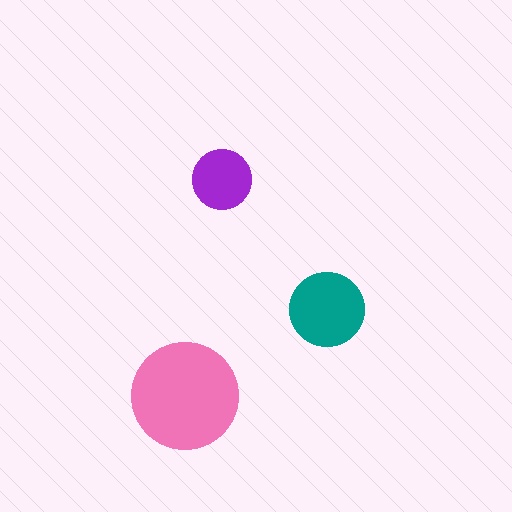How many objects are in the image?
There are 3 objects in the image.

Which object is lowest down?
The pink circle is bottommost.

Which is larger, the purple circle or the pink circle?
The pink one.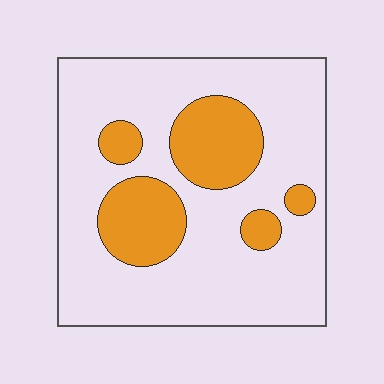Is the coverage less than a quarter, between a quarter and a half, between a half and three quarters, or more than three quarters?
Less than a quarter.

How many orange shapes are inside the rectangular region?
5.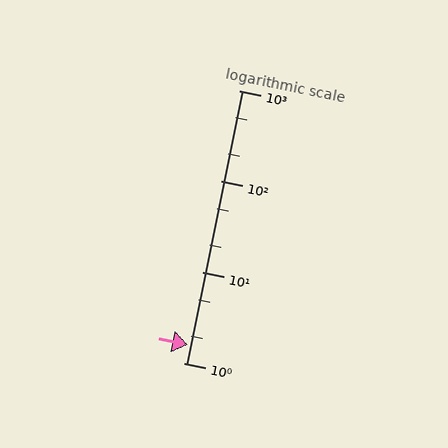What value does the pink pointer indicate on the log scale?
The pointer indicates approximately 1.6.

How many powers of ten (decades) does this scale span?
The scale spans 3 decades, from 1 to 1000.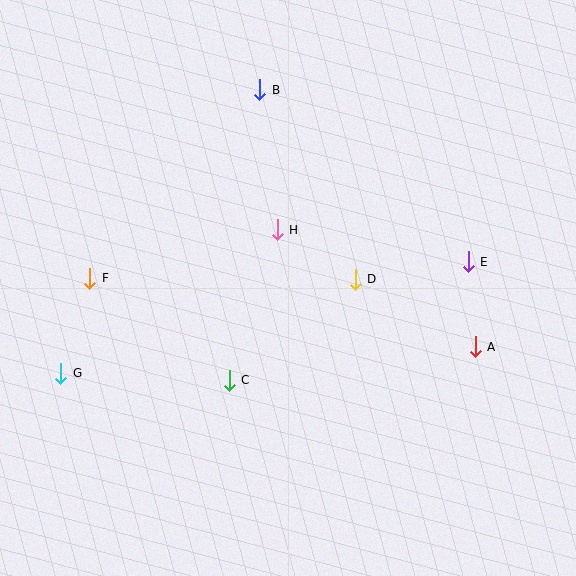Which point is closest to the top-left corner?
Point B is closest to the top-left corner.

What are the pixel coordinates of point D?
Point D is at (355, 279).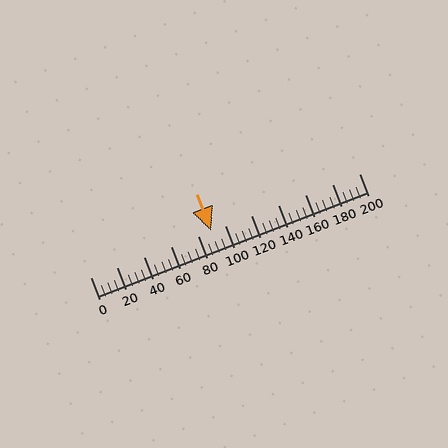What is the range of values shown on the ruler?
The ruler shows values from 0 to 200.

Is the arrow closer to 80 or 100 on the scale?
The arrow is closer to 100.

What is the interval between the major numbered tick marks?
The major tick marks are spaced 20 units apart.